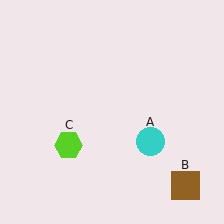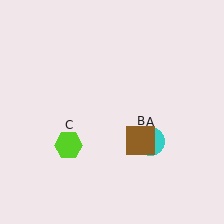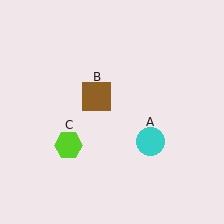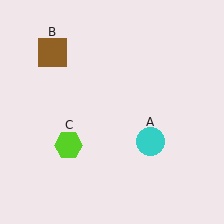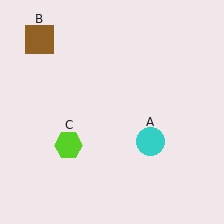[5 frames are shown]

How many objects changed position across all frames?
1 object changed position: brown square (object B).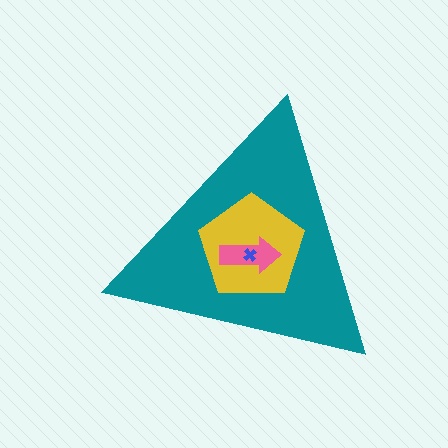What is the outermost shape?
The teal triangle.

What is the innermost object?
The blue cross.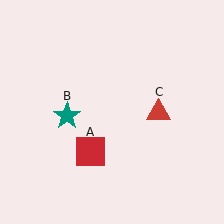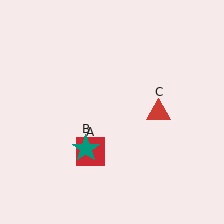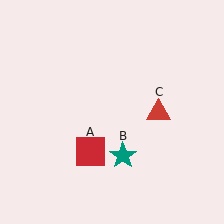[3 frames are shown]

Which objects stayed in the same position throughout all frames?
Red square (object A) and red triangle (object C) remained stationary.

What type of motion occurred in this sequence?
The teal star (object B) rotated counterclockwise around the center of the scene.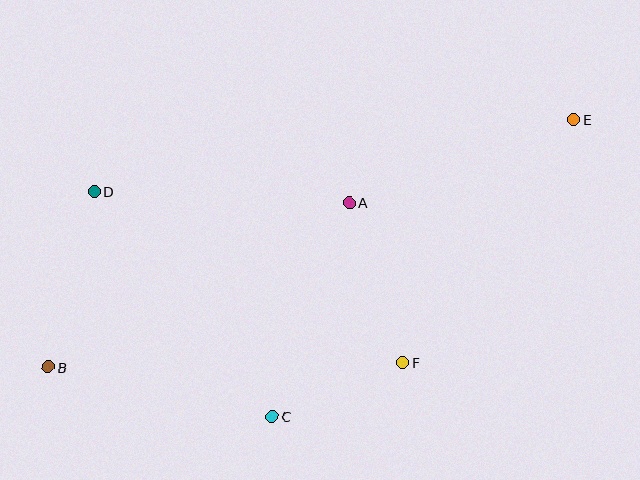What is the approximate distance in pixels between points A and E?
The distance between A and E is approximately 240 pixels.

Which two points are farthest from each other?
Points B and E are farthest from each other.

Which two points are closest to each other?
Points C and F are closest to each other.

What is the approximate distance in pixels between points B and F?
The distance between B and F is approximately 354 pixels.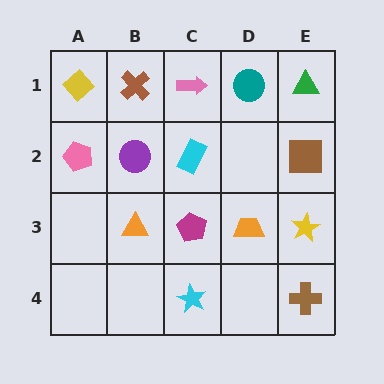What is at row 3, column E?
A yellow star.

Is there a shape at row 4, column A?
No, that cell is empty.